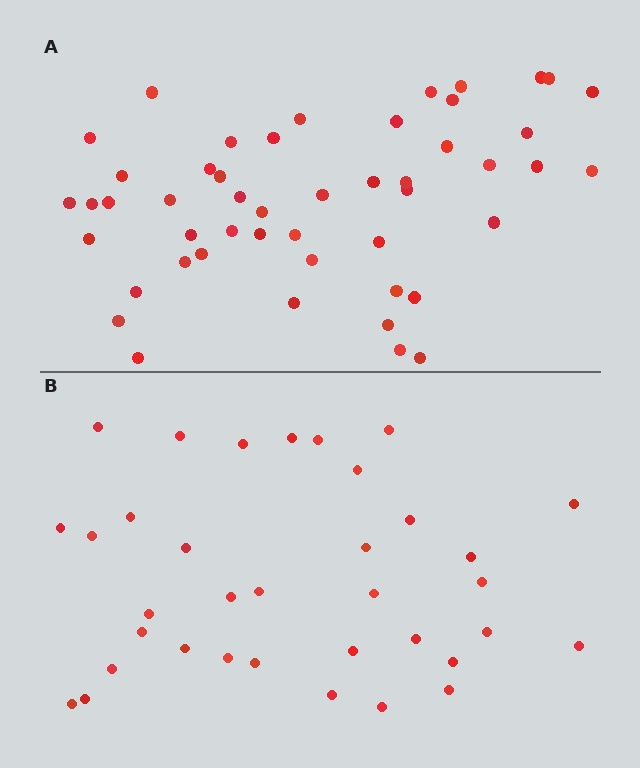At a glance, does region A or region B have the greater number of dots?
Region A (the top region) has more dots.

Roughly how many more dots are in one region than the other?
Region A has approximately 15 more dots than region B.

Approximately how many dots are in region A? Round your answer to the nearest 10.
About 50 dots. (The exact count is 49, which rounds to 50.)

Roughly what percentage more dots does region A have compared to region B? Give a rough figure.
About 40% more.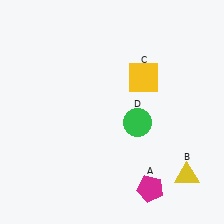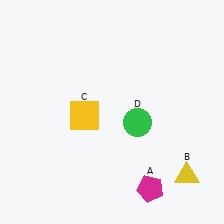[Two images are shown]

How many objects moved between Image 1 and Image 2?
1 object moved between the two images.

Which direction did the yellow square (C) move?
The yellow square (C) moved left.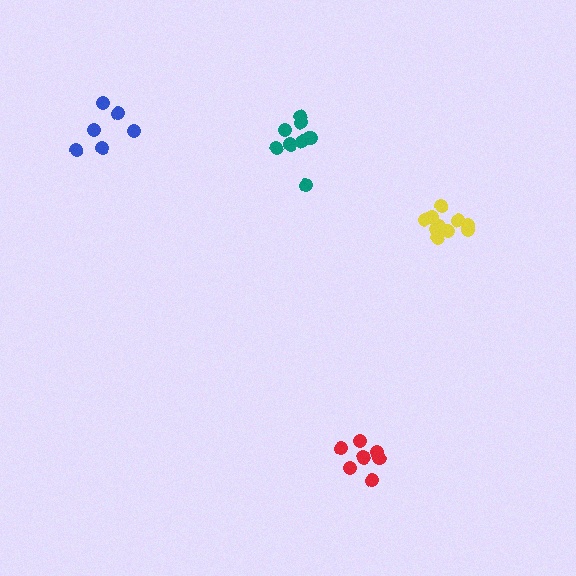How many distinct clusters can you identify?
There are 4 distinct clusters.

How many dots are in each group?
Group 1: 11 dots, Group 2: 9 dots, Group 3: 6 dots, Group 4: 7 dots (33 total).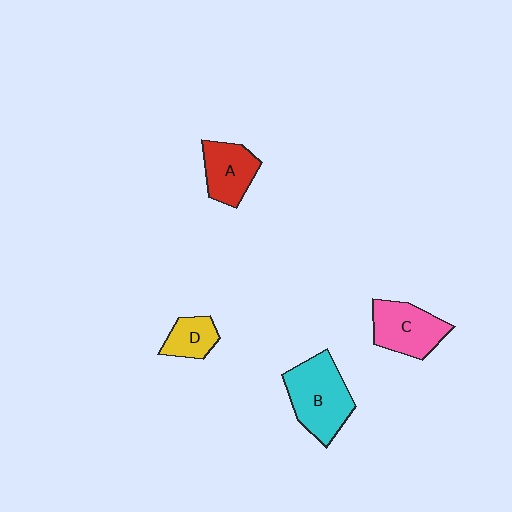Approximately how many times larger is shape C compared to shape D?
Approximately 1.7 times.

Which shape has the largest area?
Shape B (cyan).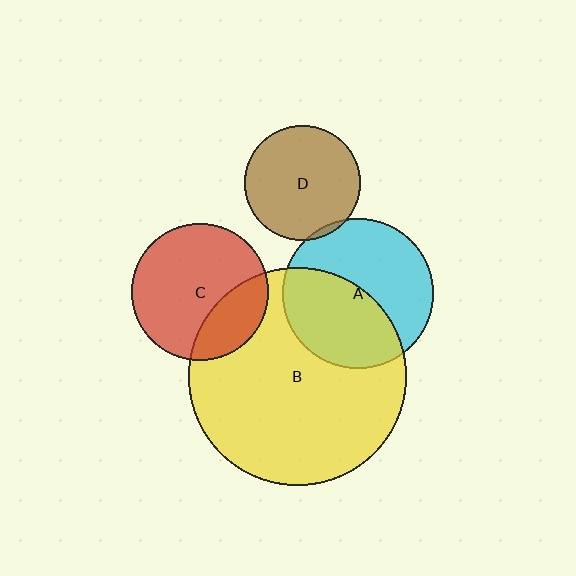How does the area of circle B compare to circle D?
Approximately 3.6 times.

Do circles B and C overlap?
Yes.